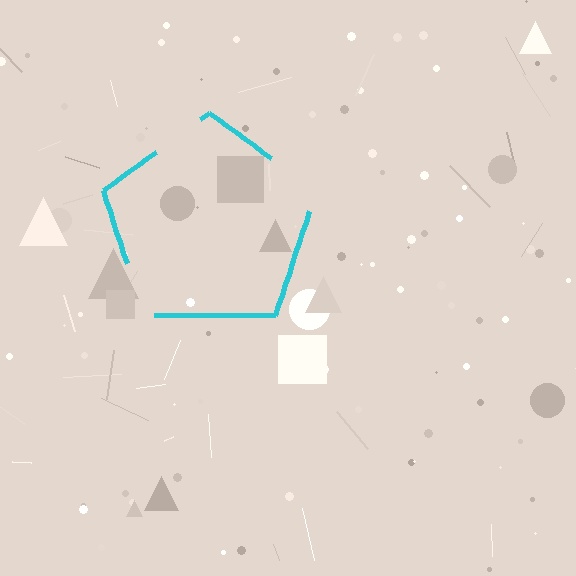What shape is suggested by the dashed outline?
The dashed outline suggests a pentagon.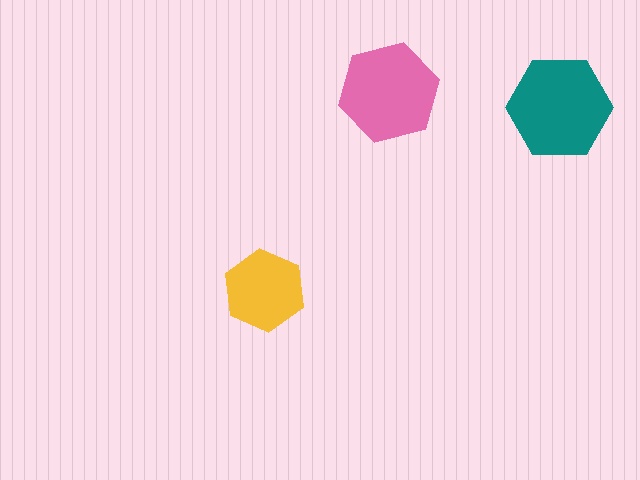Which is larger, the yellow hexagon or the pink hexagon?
The pink one.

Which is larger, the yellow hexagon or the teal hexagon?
The teal one.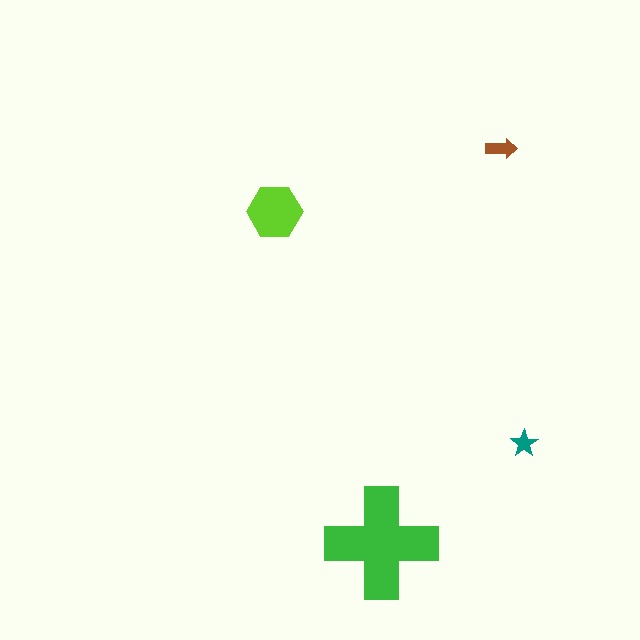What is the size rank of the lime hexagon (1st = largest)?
2nd.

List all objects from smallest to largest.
The teal star, the brown arrow, the lime hexagon, the green cross.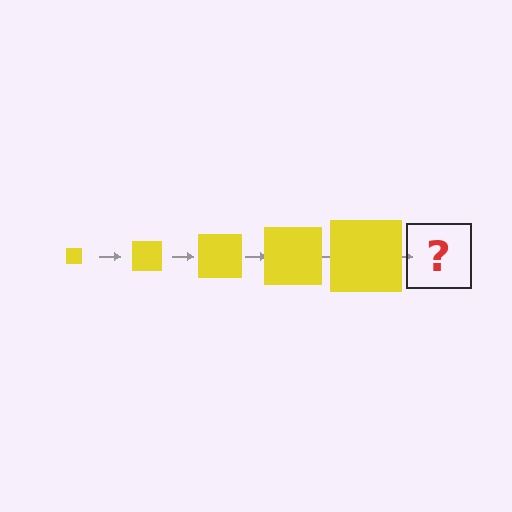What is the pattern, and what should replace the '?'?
The pattern is that the square gets progressively larger each step. The '?' should be a yellow square, larger than the previous one.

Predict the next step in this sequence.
The next step is a yellow square, larger than the previous one.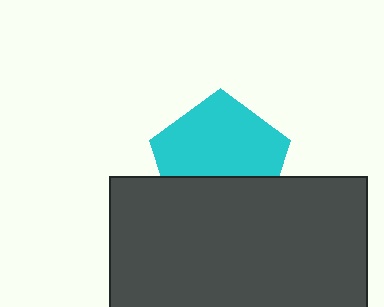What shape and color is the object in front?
The object in front is a dark gray rectangle.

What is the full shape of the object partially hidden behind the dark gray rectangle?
The partially hidden object is a cyan pentagon.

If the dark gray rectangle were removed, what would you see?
You would see the complete cyan pentagon.